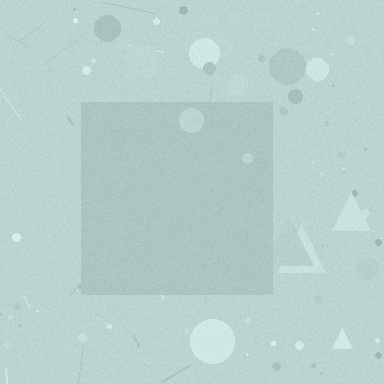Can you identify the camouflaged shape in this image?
The camouflaged shape is a square.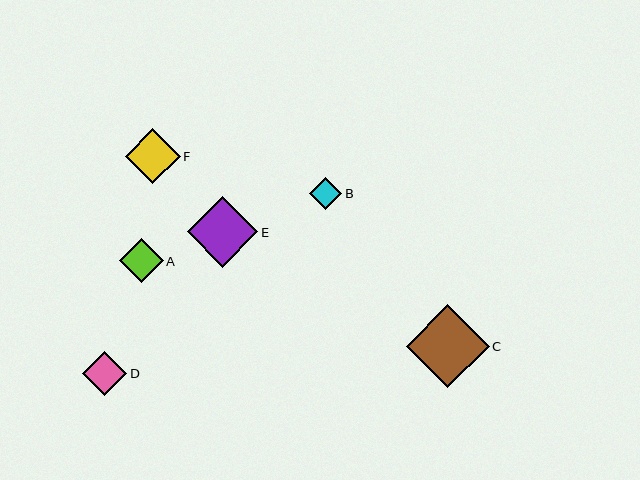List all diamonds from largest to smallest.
From largest to smallest: C, E, F, D, A, B.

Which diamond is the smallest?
Diamond B is the smallest with a size of approximately 33 pixels.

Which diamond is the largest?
Diamond C is the largest with a size of approximately 83 pixels.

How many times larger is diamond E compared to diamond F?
Diamond E is approximately 1.3 times the size of diamond F.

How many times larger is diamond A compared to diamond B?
Diamond A is approximately 1.3 times the size of diamond B.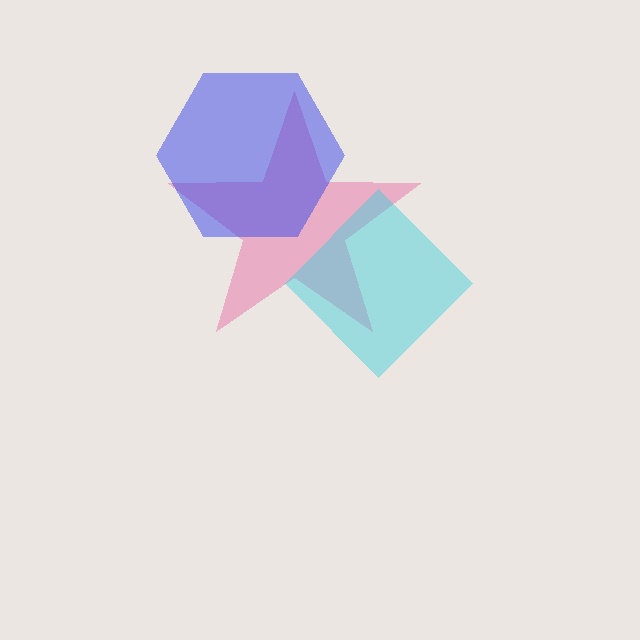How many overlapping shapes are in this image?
There are 3 overlapping shapes in the image.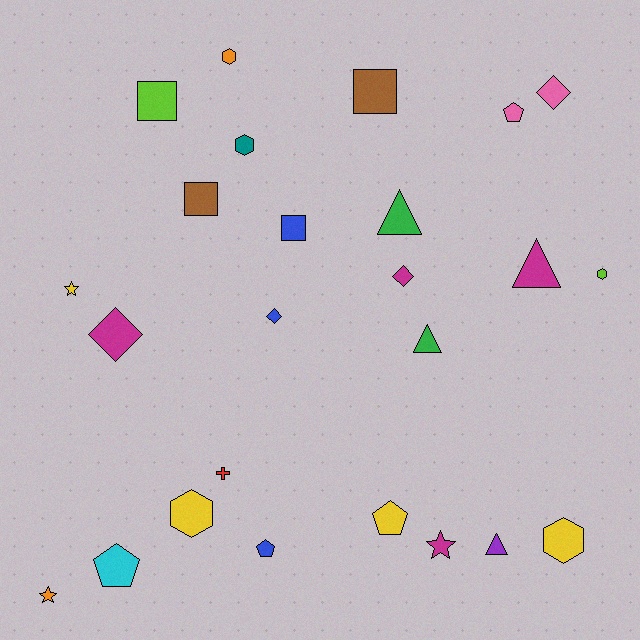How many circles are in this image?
There are no circles.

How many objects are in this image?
There are 25 objects.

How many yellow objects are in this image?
There are 4 yellow objects.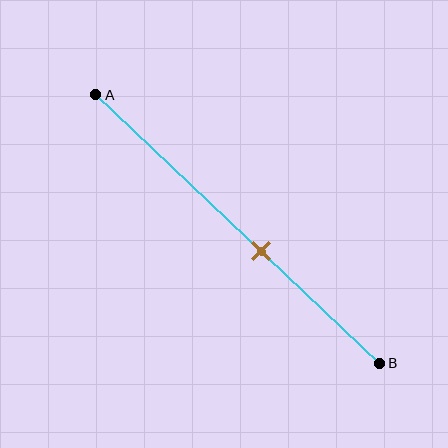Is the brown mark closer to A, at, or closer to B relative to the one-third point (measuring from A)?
The brown mark is closer to point B than the one-third point of segment AB.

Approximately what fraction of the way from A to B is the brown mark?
The brown mark is approximately 60% of the way from A to B.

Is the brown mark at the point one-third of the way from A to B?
No, the mark is at about 60% from A, not at the 33% one-third point.